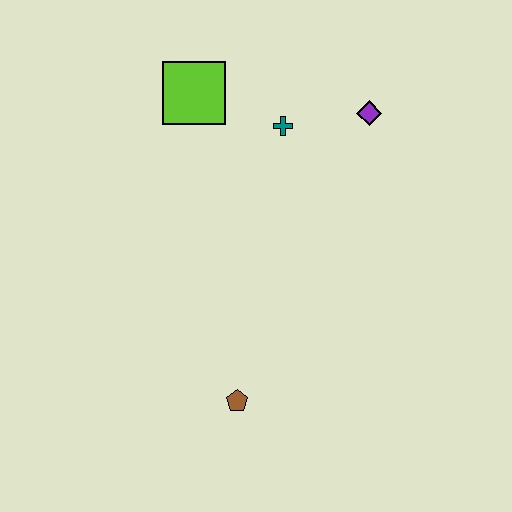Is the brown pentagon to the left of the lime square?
No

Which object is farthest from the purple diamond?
The brown pentagon is farthest from the purple diamond.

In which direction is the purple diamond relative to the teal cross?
The purple diamond is to the right of the teal cross.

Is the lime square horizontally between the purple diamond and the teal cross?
No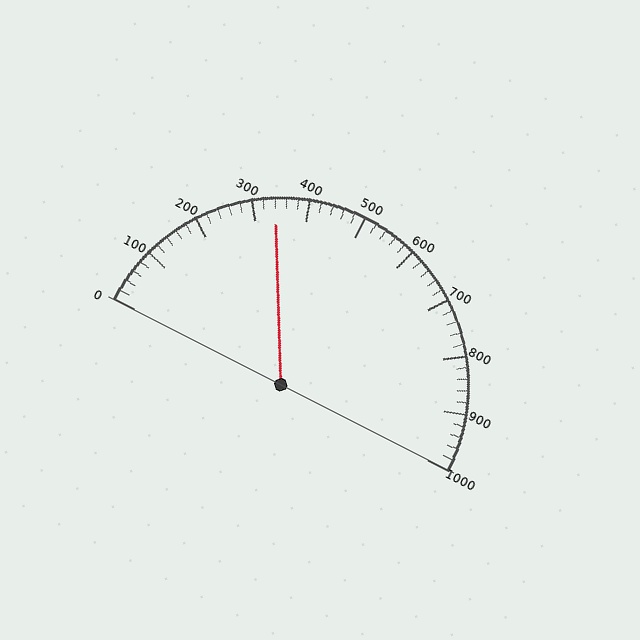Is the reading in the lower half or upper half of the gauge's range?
The reading is in the lower half of the range (0 to 1000).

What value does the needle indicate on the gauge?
The needle indicates approximately 340.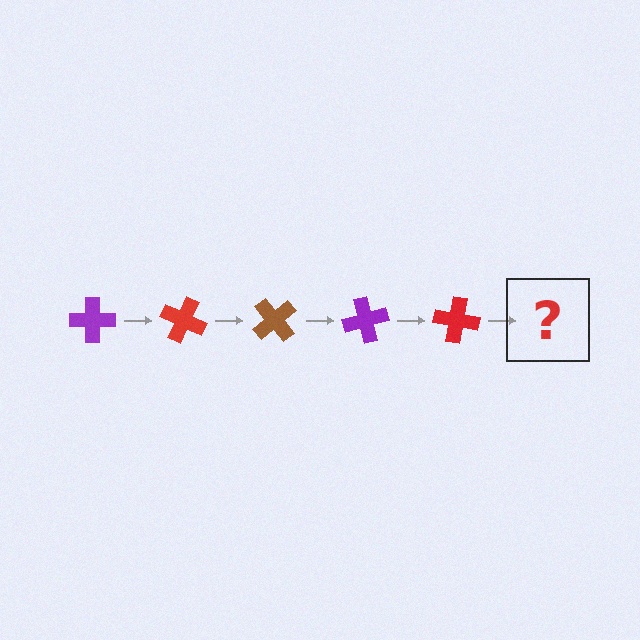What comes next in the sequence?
The next element should be a brown cross, rotated 125 degrees from the start.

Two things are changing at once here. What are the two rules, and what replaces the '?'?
The two rules are that it rotates 25 degrees each step and the color cycles through purple, red, and brown. The '?' should be a brown cross, rotated 125 degrees from the start.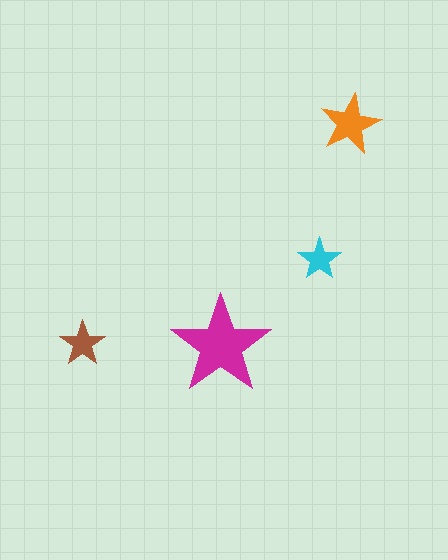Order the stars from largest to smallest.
the magenta one, the orange one, the brown one, the cyan one.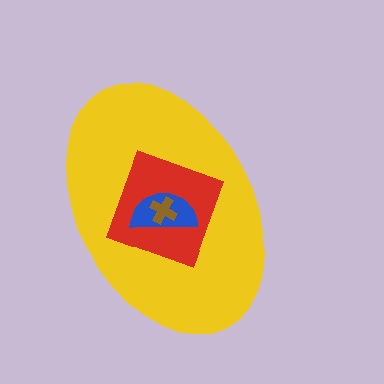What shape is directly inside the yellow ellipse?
The red diamond.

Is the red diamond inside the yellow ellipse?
Yes.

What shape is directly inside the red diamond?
The blue semicircle.